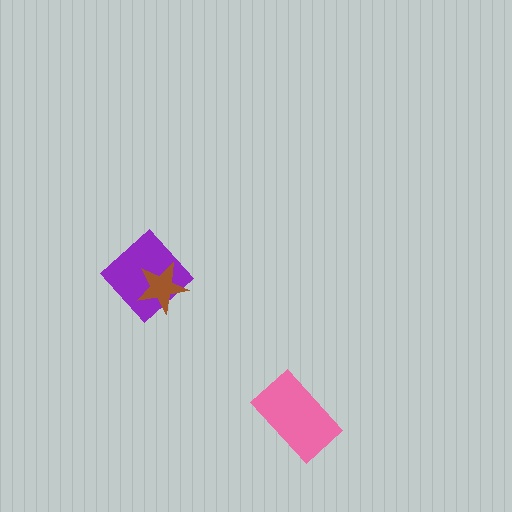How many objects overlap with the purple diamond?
1 object overlaps with the purple diamond.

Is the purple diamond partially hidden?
Yes, it is partially covered by another shape.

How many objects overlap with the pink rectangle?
0 objects overlap with the pink rectangle.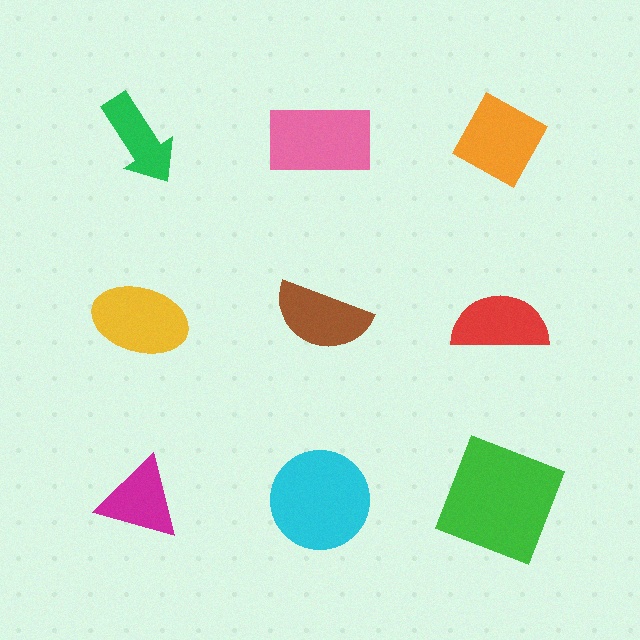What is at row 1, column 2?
A pink rectangle.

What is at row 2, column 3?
A red semicircle.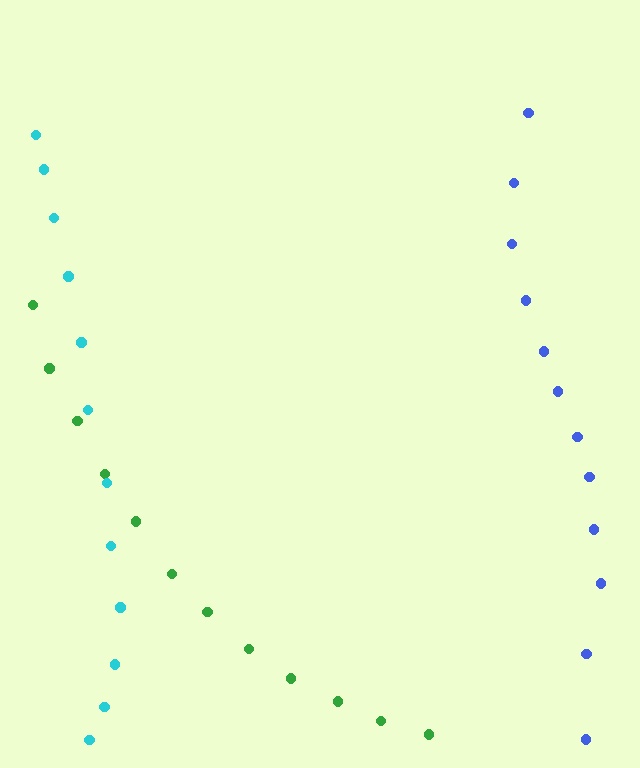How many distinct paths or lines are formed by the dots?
There are 3 distinct paths.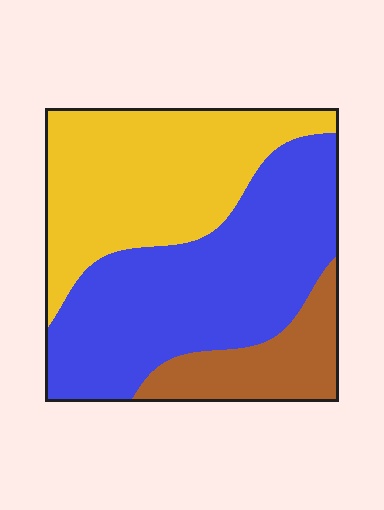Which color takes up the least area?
Brown, at roughly 15%.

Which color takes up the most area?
Blue, at roughly 45%.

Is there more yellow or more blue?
Blue.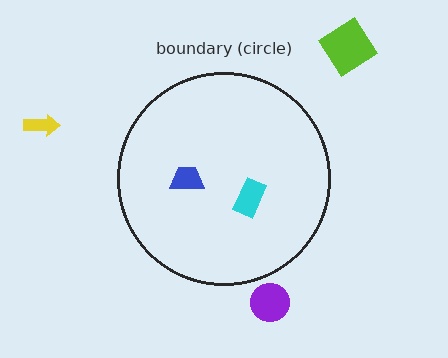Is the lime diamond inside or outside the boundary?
Outside.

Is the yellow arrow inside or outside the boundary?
Outside.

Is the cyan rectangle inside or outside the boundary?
Inside.